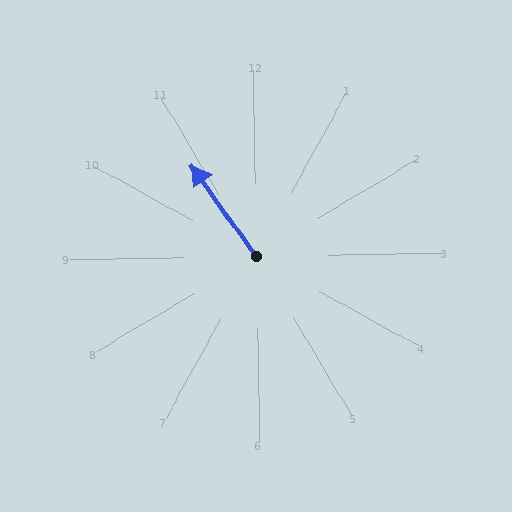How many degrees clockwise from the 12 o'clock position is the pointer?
Approximately 326 degrees.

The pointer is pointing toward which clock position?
Roughly 11 o'clock.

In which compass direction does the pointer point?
Northwest.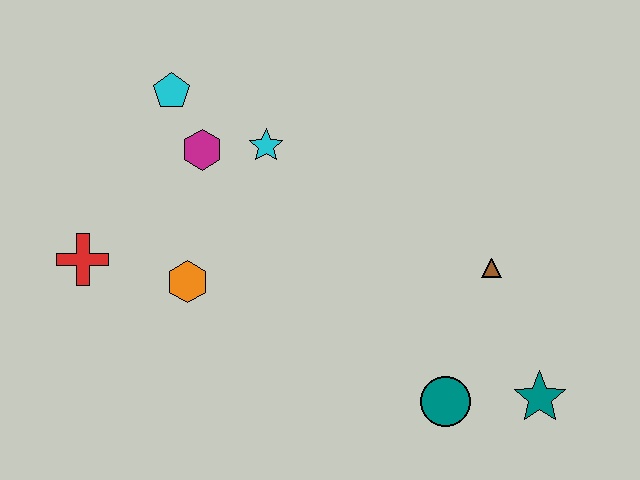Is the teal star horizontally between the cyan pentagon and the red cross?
No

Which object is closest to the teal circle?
The teal star is closest to the teal circle.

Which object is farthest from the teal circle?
The cyan pentagon is farthest from the teal circle.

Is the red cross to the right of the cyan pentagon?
No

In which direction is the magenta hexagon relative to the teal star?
The magenta hexagon is to the left of the teal star.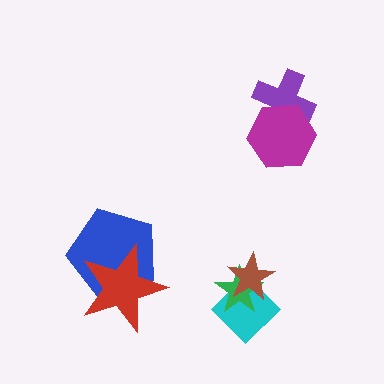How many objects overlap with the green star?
2 objects overlap with the green star.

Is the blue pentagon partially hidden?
Yes, it is partially covered by another shape.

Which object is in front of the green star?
The brown star is in front of the green star.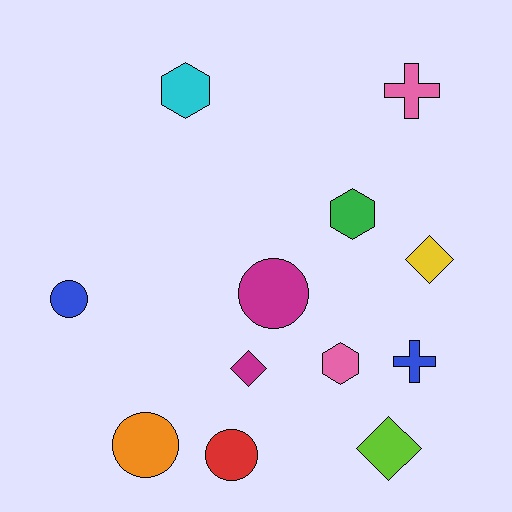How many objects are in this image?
There are 12 objects.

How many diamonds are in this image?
There are 3 diamonds.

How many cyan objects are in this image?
There is 1 cyan object.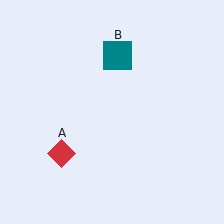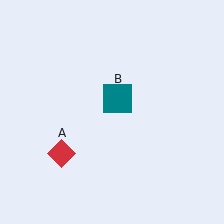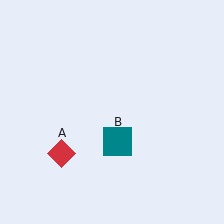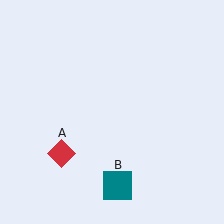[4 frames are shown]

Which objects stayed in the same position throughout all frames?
Red diamond (object A) remained stationary.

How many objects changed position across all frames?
1 object changed position: teal square (object B).